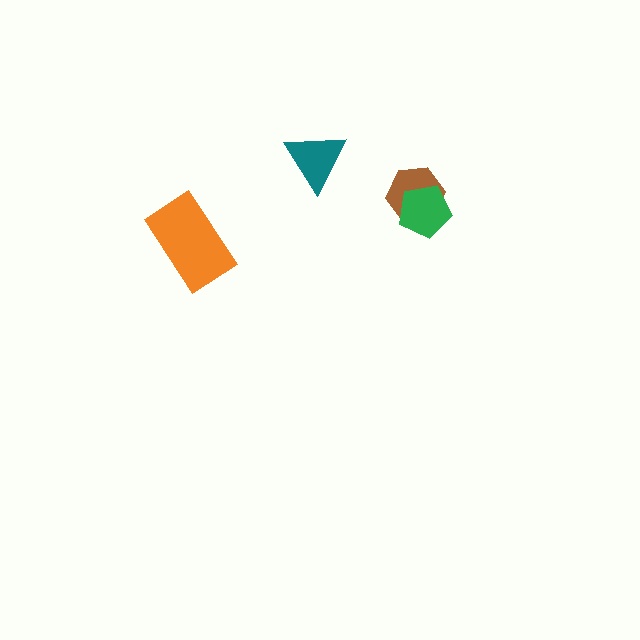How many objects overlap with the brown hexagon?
1 object overlaps with the brown hexagon.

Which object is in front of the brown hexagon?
The green pentagon is in front of the brown hexagon.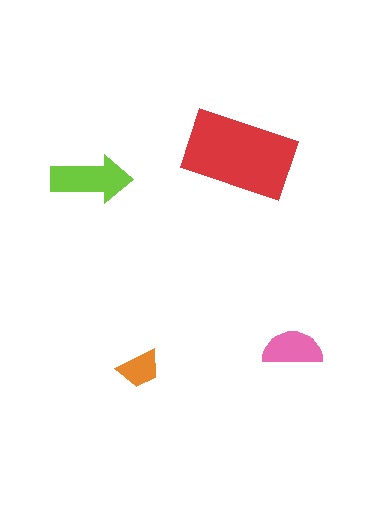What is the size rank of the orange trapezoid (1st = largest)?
4th.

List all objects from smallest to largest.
The orange trapezoid, the pink semicircle, the lime arrow, the red rectangle.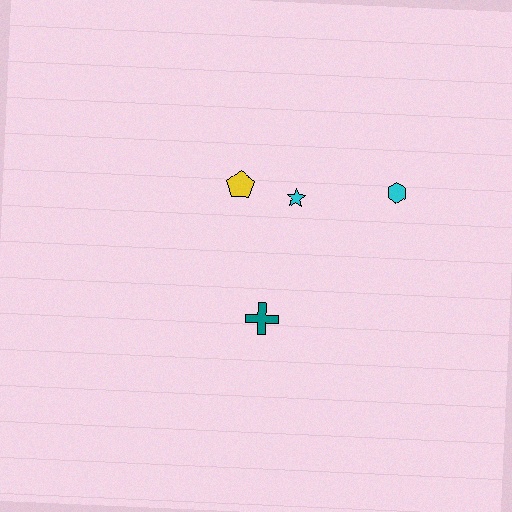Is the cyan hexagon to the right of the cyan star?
Yes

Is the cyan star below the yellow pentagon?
Yes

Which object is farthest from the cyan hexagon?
The teal cross is farthest from the cyan hexagon.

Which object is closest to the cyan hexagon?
The cyan star is closest to the cyan hexagon.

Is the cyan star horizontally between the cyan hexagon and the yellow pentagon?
Yes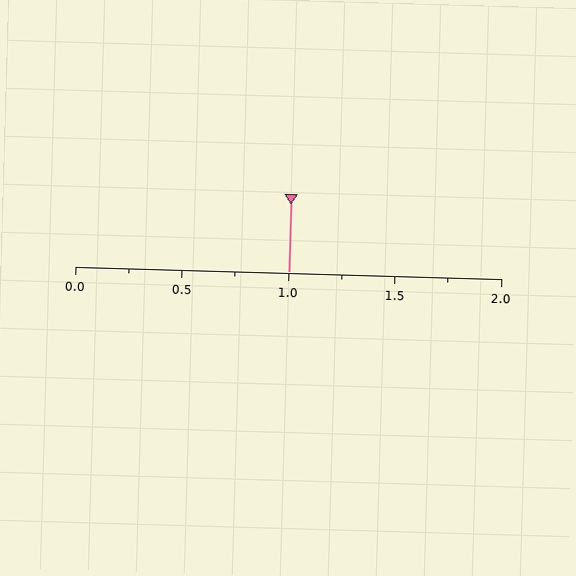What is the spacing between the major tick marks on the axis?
The major ticks are spaced 0.5 apart.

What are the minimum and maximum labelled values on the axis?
The axis runs from 0.0 to 2.0.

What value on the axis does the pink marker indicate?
The marker indicates approximately 1.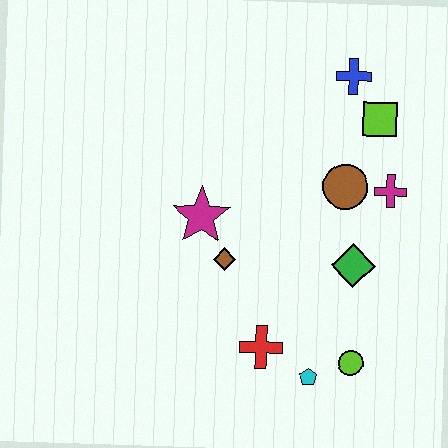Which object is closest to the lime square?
The blue cross is closest to the lime square.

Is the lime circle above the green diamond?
No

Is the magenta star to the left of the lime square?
Yes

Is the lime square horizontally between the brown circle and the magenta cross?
Yes